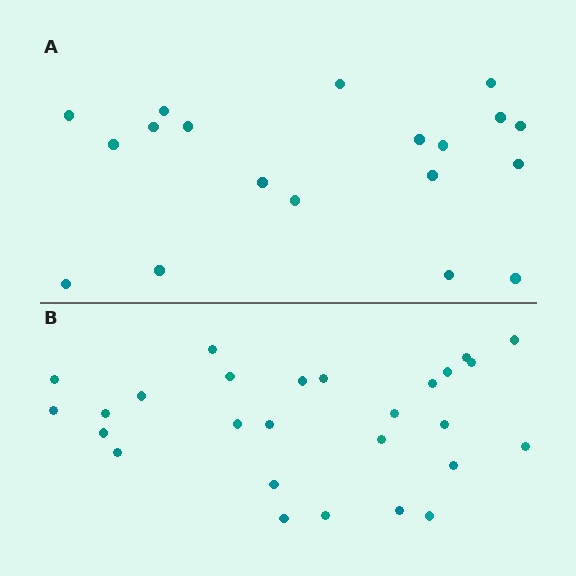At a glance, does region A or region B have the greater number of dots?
Region B (the bottom region) has more dots.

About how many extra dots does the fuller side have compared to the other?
Region B has roughly 8 or so more dots than region A.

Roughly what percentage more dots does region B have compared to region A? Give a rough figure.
About 40% more.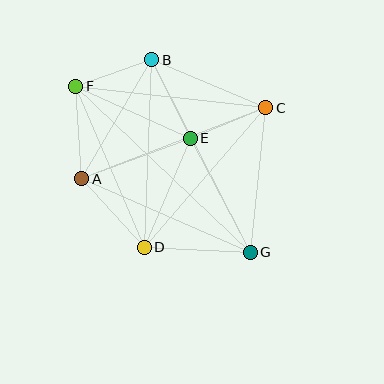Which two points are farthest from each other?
Points F and G are farthest from each other.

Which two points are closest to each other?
Points B and F are closest to each other.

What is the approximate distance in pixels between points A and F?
The distance between A and F is approximately 93 pixels.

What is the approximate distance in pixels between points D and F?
The distance between D and F is approximately 175 pixels.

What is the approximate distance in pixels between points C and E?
The distance between C and E is approximately 81 pixels.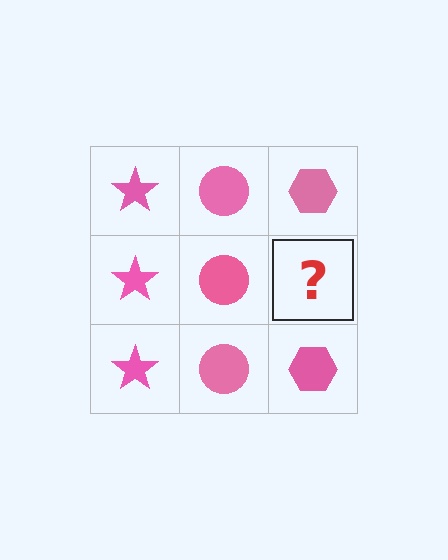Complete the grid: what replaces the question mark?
The question mark should be replaced with a pink hexagon.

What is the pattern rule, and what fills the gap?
The rule is that each column has a consistent shape. The gap should be filled with a pink hexagon.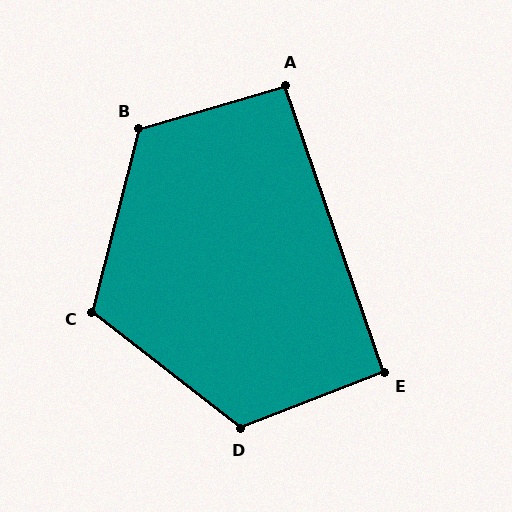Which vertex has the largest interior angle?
D, at approximately 121 degrees.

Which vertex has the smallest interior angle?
E, at approximately 92 degrees.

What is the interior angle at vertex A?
Approximately 93 degrees (approximately right).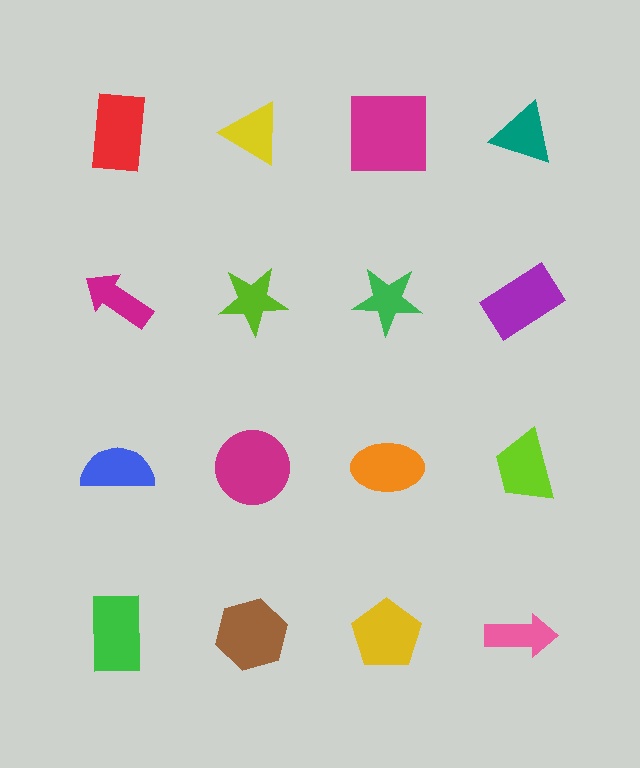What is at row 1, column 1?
A red rectangle.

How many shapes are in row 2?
4 shapes.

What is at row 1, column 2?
A yellow triangle.